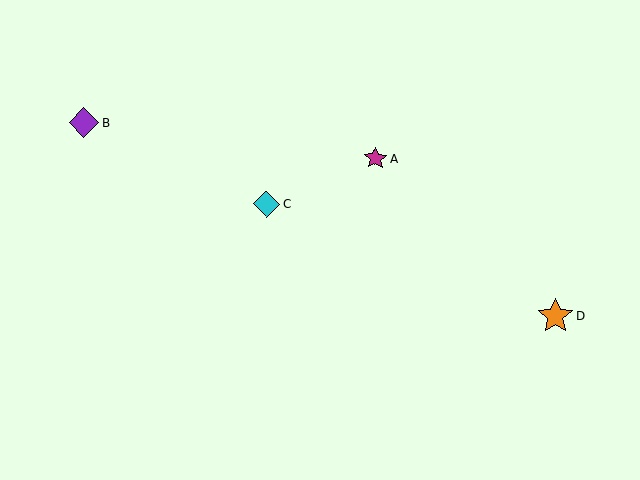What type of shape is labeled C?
Shape C is a cyan diamond.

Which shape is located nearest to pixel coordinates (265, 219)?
The cyan diamond (labeled C) at (267, 204) is nearest to that location.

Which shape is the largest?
The orange star (labeled D) is the largest.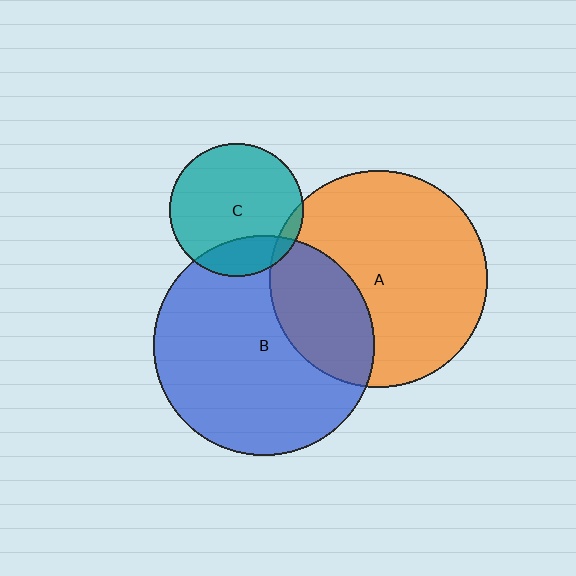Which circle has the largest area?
Circle B (blue).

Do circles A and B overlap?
Yes.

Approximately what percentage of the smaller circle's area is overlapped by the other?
Approximately 30%.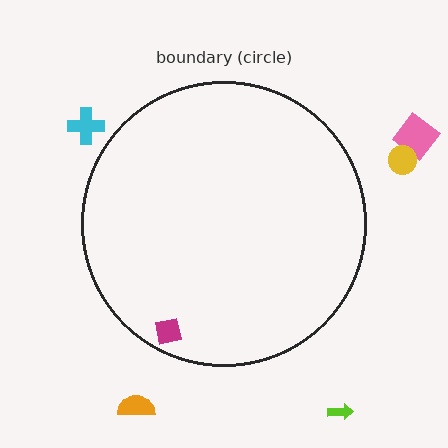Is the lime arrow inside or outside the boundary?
Outside.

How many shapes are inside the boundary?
1 inside, 5 outside.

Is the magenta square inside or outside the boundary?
Inside.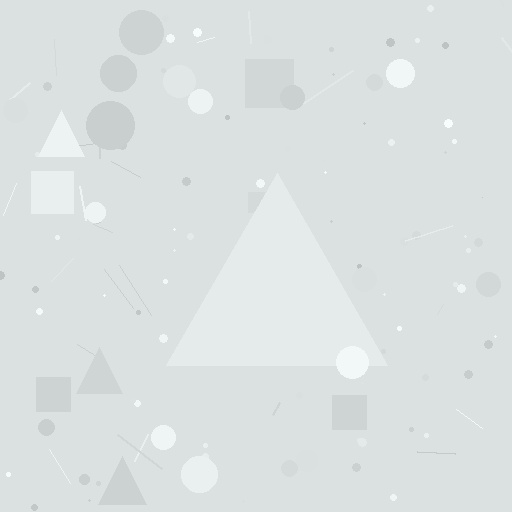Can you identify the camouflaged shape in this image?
The camouflaged shape is a triangle.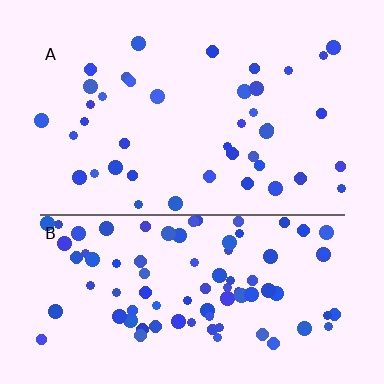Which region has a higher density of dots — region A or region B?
B (the bottom).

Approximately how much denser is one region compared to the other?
Approximately 2.2× — region B over region A.